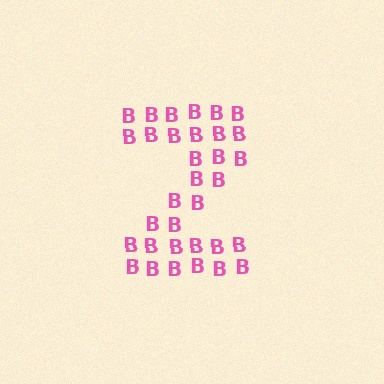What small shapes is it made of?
It is made of small letter B's.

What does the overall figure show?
The overall figure shows the letter Z.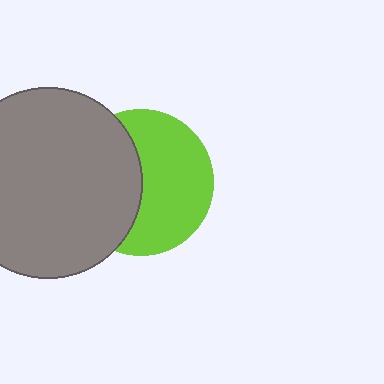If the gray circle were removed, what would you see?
You would see the complete lime circle.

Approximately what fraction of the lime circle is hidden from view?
Roughly 43% of the lime circle is hidden behind the gray circle.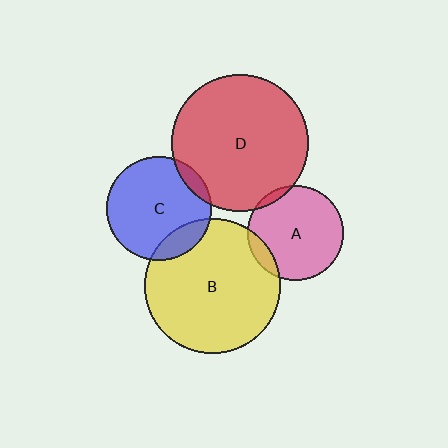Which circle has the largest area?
Circle D (red).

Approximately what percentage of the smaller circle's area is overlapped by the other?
Approximately 15%.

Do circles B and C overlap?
Yes.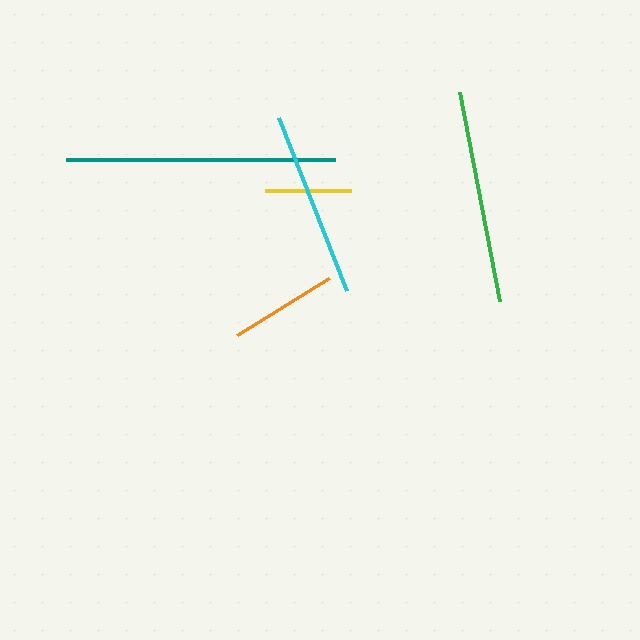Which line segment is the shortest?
The yellow line is the shortest at approximately 86 pixels.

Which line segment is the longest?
The teal line is the longest at approximately 269 pixels.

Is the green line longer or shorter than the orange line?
The green line is longer than the orange line.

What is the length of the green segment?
The green segment is approximately 212 pixels long.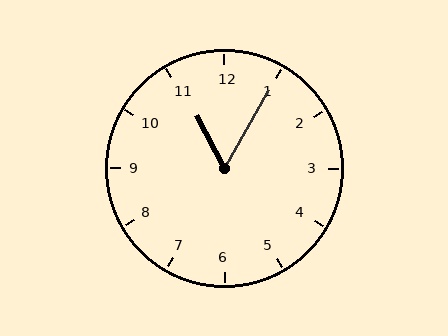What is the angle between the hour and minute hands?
Approximately 58 degrees.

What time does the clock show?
11:05.